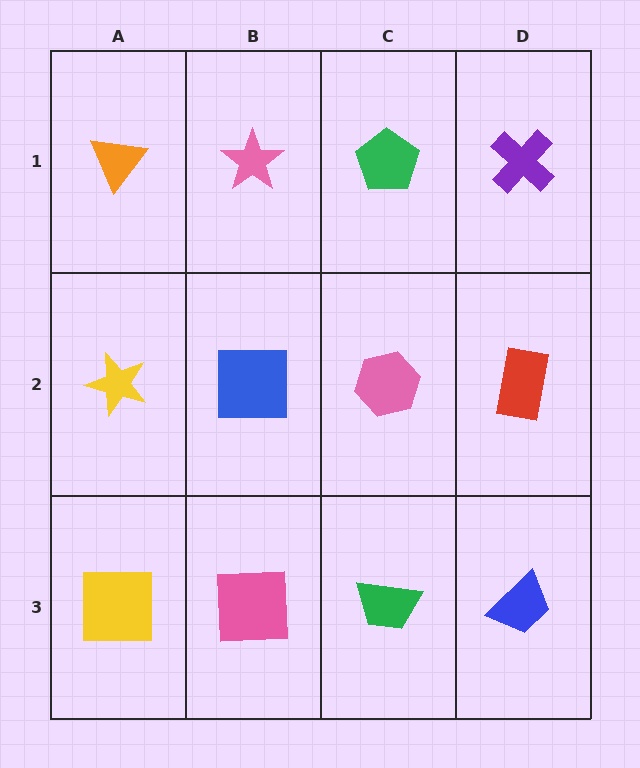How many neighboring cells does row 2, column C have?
4.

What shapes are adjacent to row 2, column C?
A green pentagon (row 1, column C), a green trapezoid (row 3, column C), a blue square (row 2, column B), a red rectangle (row 2, column D).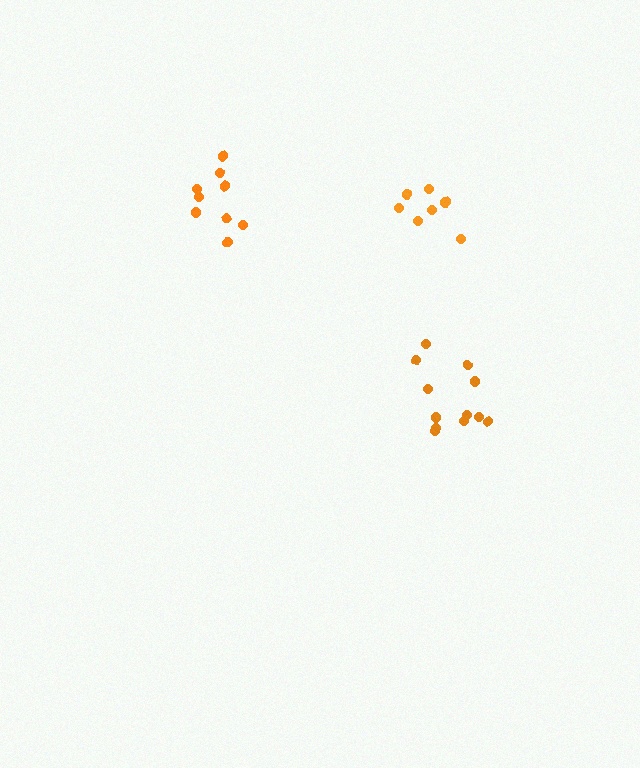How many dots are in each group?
Group 1: 9 dots, Group 2: 12 dots, Group 3: 7 dots (28 total).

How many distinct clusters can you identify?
There are 3 distinct clusters.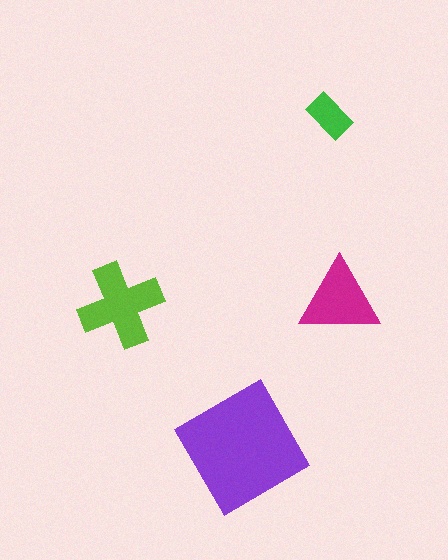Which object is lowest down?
The purple diamond is bottommost.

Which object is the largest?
The purple diamond.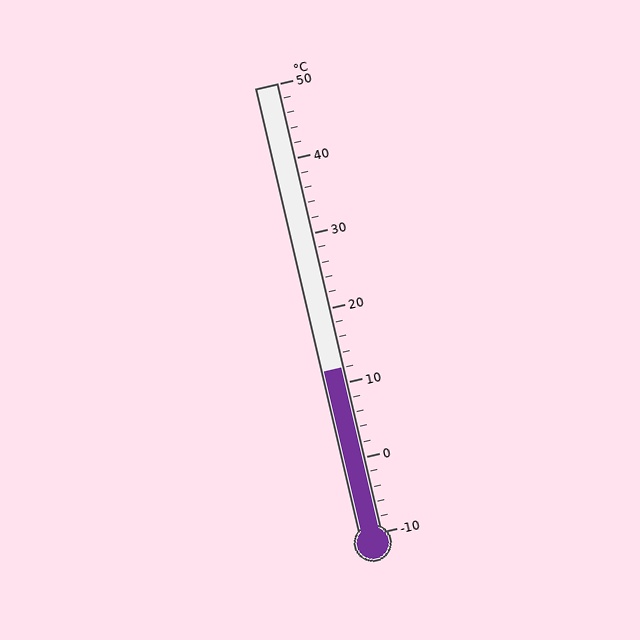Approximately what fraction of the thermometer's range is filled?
The thermometer is filled to approximately 35% of its range.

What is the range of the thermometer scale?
The thermometer scale ranges from -10°C to 50°C.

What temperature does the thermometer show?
The thermometer shows approximately 12°C.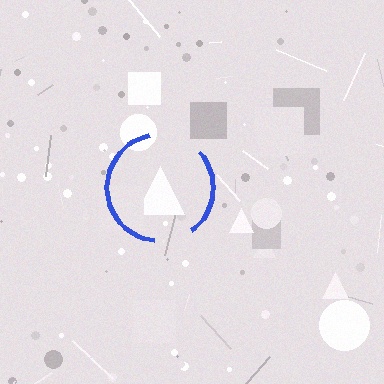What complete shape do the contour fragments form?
The contour fragments form a circle.